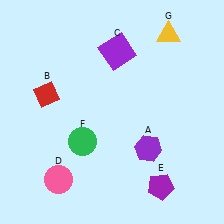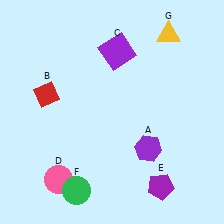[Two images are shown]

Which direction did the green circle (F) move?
The green circle (F) moved down.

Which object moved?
The green circle (F) moved down.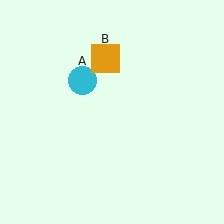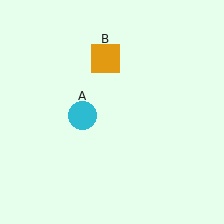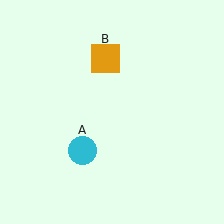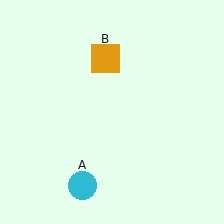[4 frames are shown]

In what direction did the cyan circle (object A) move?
The cyan circle (object A) moved down.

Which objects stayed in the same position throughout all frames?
Orange square (object B) remained stationary.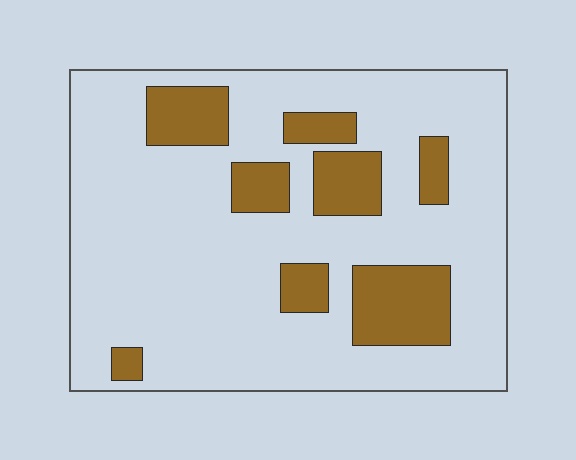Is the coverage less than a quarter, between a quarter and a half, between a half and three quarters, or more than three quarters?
Less than a quarter.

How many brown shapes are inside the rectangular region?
8.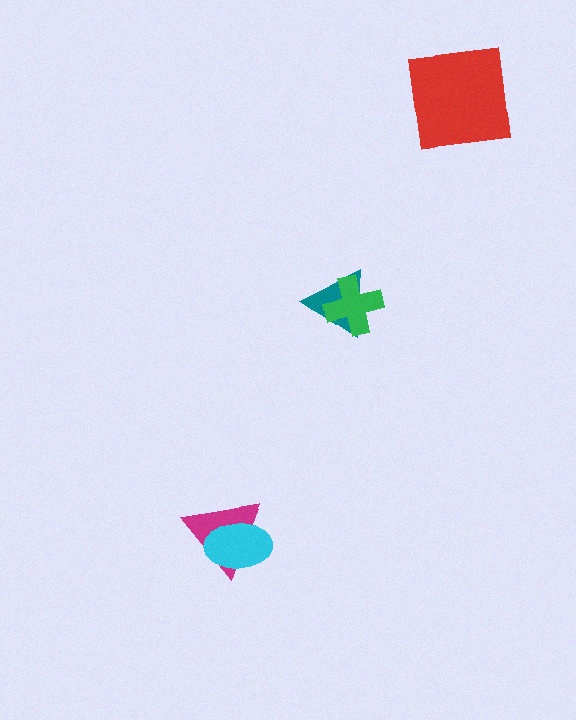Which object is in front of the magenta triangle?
The cyan ellipse is in front of the magenta triangle.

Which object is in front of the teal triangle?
The green cross is in front of the teal triangle.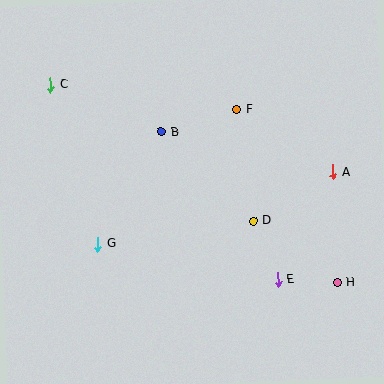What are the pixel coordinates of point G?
Point G is at (98, 244).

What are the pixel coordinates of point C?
Point C is at (50, 85).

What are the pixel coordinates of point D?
Point D is at (254, 221).